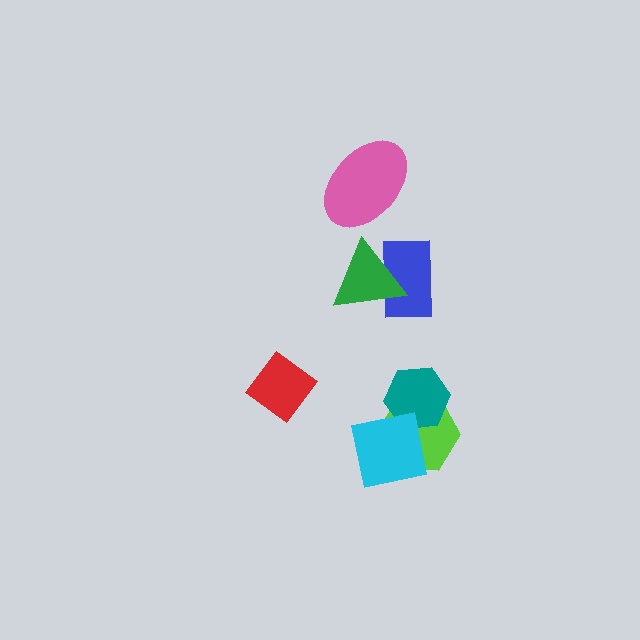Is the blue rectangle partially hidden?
Yes, it is partially covered by another shape.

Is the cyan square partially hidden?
No, no other shape covers it.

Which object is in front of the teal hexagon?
The cyan square is in front of the teal hexagon.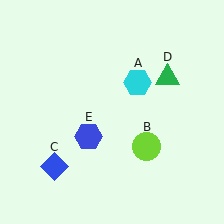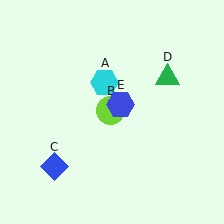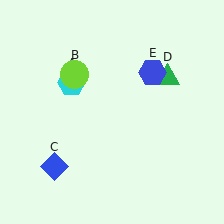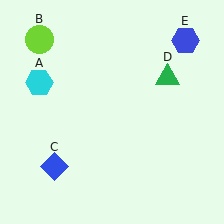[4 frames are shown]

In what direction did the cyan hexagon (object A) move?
The cyan hexagon (object A) moved left.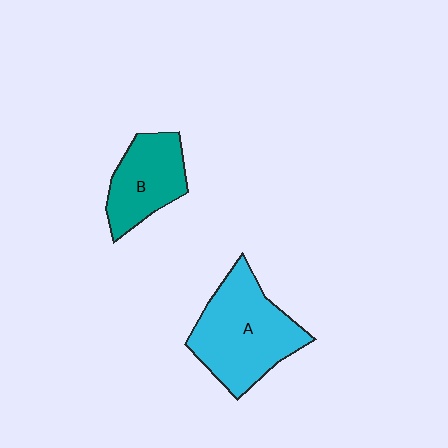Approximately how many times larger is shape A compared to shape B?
Approximately 1.5 times.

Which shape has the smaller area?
Shape B (teal).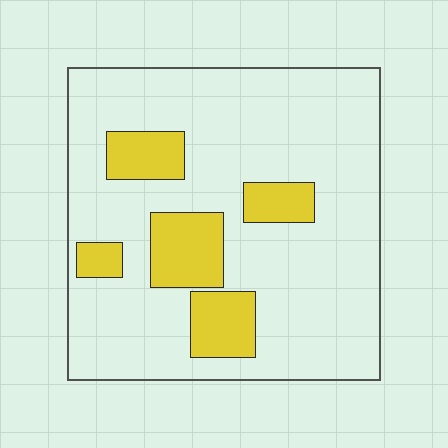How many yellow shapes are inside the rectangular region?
5.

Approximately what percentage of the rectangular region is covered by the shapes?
Approximately 20%.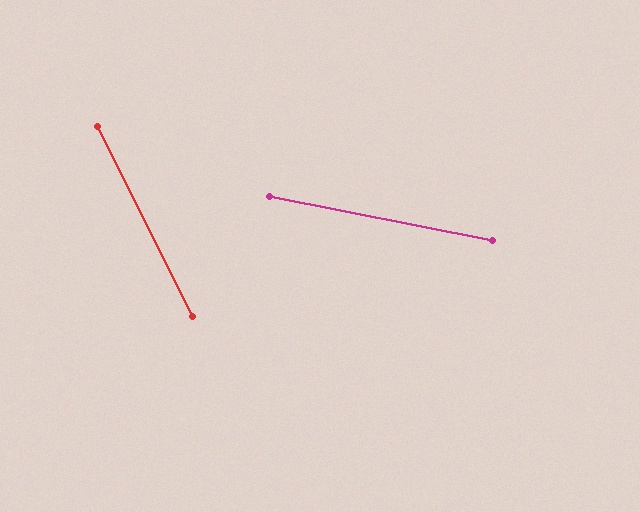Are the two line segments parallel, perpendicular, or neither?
Neither parallel nor perpendicular — they differ by about 52°.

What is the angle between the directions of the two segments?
Approximately 52 degrees.